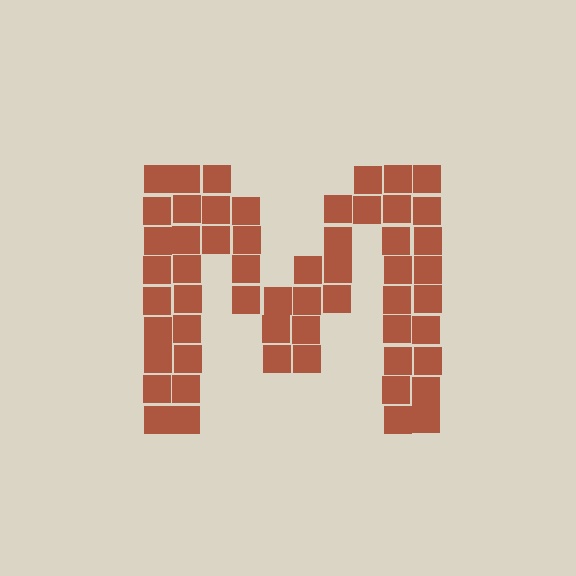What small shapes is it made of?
It is made of small squares.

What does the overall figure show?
The overall figure shows the letter M.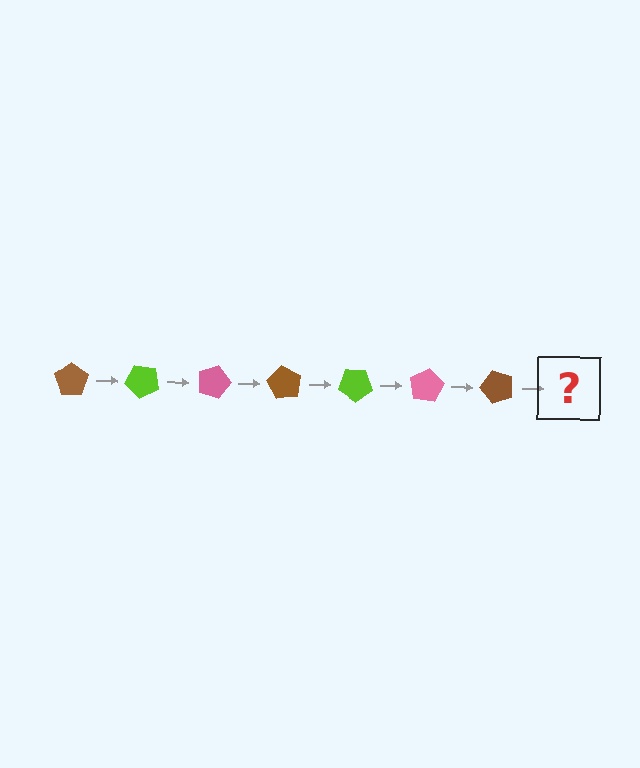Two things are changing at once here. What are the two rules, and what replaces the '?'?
The two rules are that it rotates 45 degrees each step and the color cycles through brown, lime, and pink. The '?' should be a lime pentagon, rotated 315 degrees from the start.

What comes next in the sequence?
The next element should be a lime pentagon, rotated 315 degrees from the start.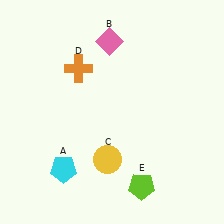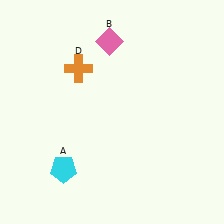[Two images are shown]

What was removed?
The yellow circle (C), the lime pentagon (E) were removed in Image 2.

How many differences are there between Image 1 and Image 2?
There are 2 differences between the two images.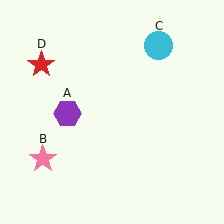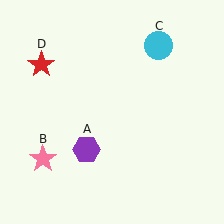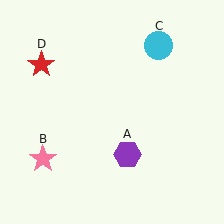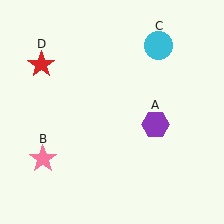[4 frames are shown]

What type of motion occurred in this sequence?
The purple hexagon (object A) rotated counterclockwise around the center of the scene.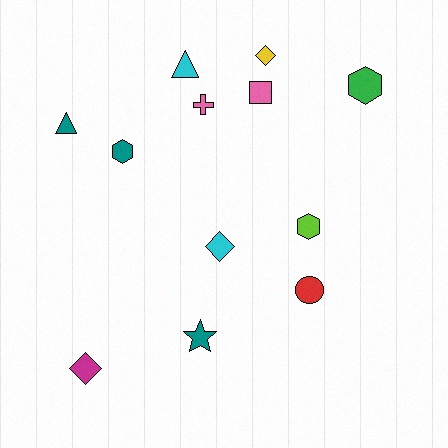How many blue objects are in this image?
There are no blue objects.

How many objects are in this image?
There are 12 objects.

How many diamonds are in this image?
There are 3 diamonds.